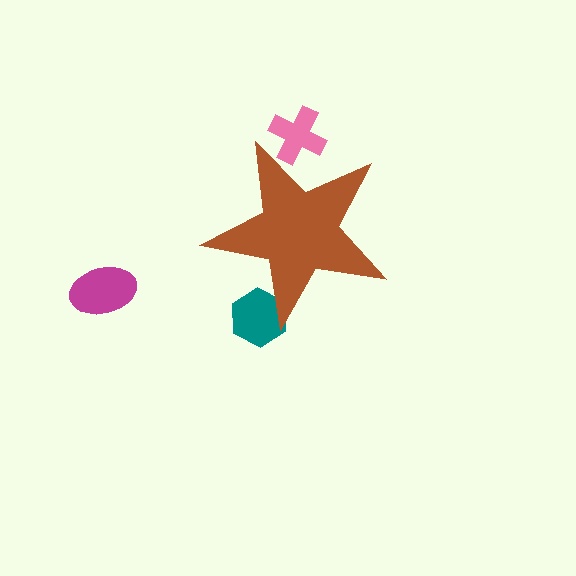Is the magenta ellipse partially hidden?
No, the magenta ellipse is fully visible.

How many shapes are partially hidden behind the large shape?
2 shapes are partially hidden.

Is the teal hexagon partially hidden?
Yes, the teal hexagon is partially hidden behind the brown star.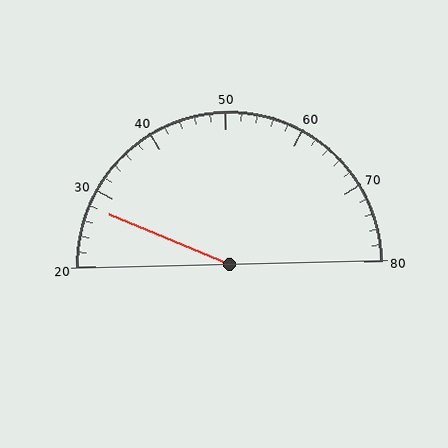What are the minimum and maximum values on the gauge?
The gauge ranges from 20 to 80.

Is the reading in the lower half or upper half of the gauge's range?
The reading is in the lower half of the range (20 to 80).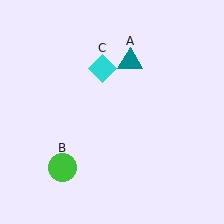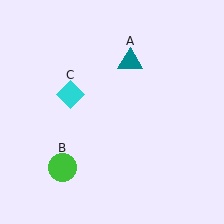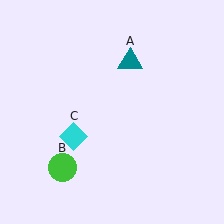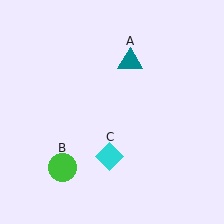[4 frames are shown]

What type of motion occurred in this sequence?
The cyan diamond (object C) rotated counterclockwise around the center of the scene.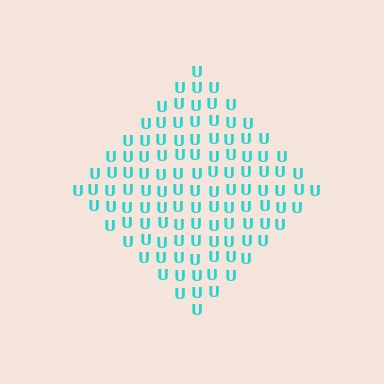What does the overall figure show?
The overall figure shows a diamond.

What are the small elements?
The small elements are letter U's.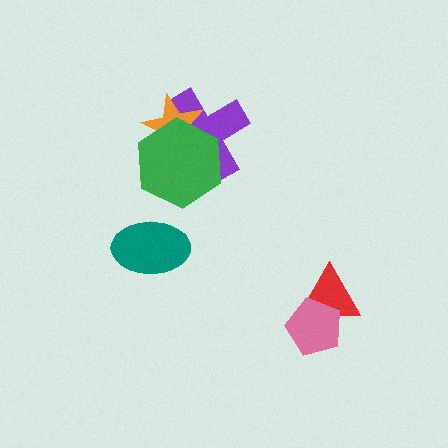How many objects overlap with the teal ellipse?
0 objects overlap with the teal ellipse.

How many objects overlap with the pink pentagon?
1 object overlaps with the pink pentagon.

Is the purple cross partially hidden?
Yes, it is partially covered by another shape.